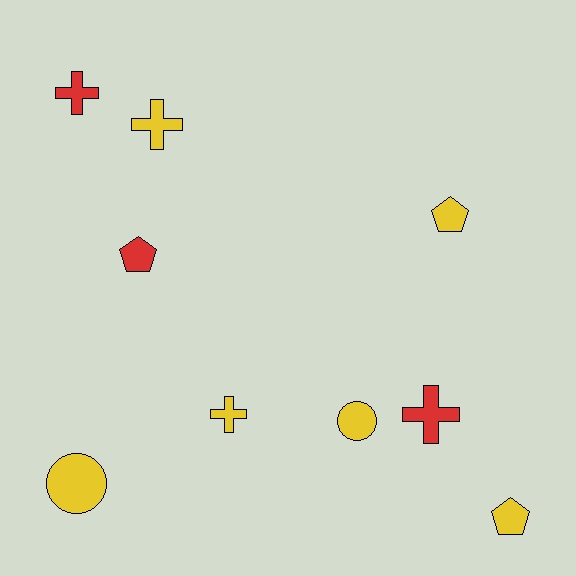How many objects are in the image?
There are 9 objects.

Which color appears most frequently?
Yellow, with 6 objects.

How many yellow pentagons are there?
There are 2 yellow pentagons.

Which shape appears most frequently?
Cross, with 4 objects.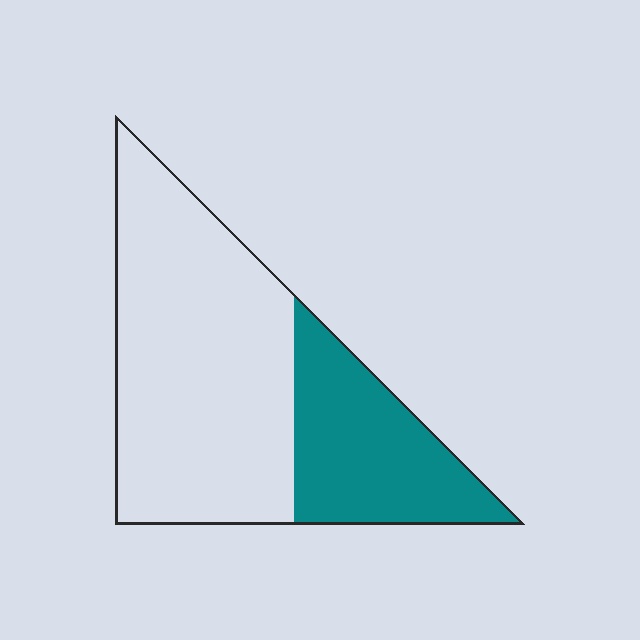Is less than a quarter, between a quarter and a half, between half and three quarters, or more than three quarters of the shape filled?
Between a quarter and a half.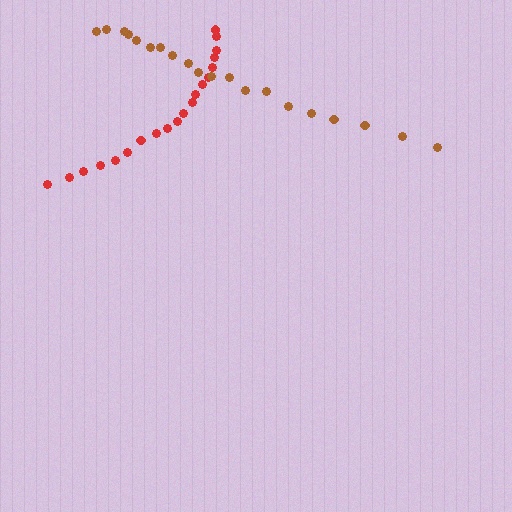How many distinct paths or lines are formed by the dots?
There are 2 distinct paths.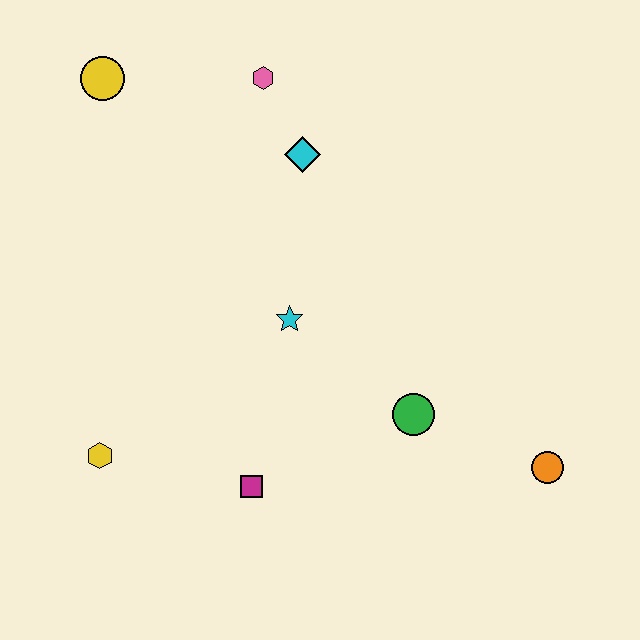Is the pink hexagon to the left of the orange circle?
Yes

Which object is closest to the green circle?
The orange circle is closest to the green circle.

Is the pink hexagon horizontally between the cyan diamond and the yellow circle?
Yes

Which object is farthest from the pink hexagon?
The orange circle is farthest from the pink hexagon.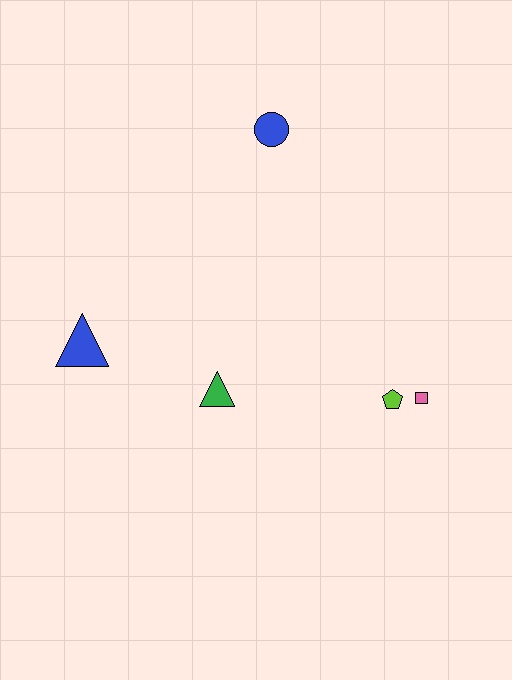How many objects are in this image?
There are 5 objects.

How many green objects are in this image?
There is 1 green object.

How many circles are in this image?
There is 1 circle.